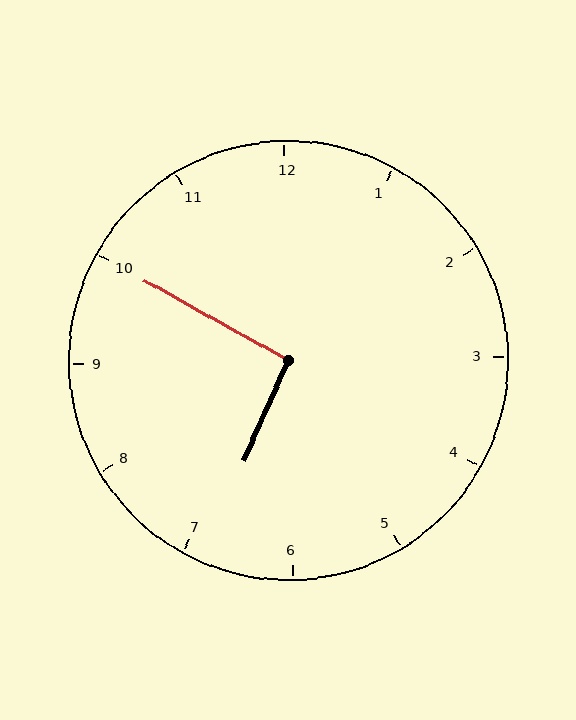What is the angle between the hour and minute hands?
Approximately 95 degrees.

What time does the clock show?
6:50.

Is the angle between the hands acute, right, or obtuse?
It is right.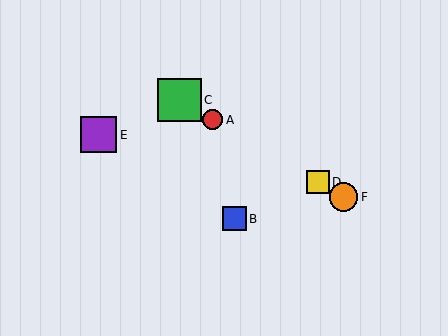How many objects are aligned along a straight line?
4 objects (A, C, D, F) are aligned along a straight line.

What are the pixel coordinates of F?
Object F is at (344, 197).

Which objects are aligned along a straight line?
Objects A, C, D, F are aligned along a straight line.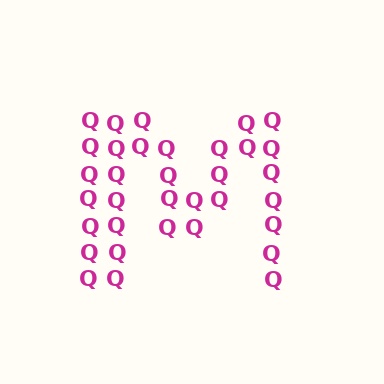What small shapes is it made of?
It is made of small letter Q's.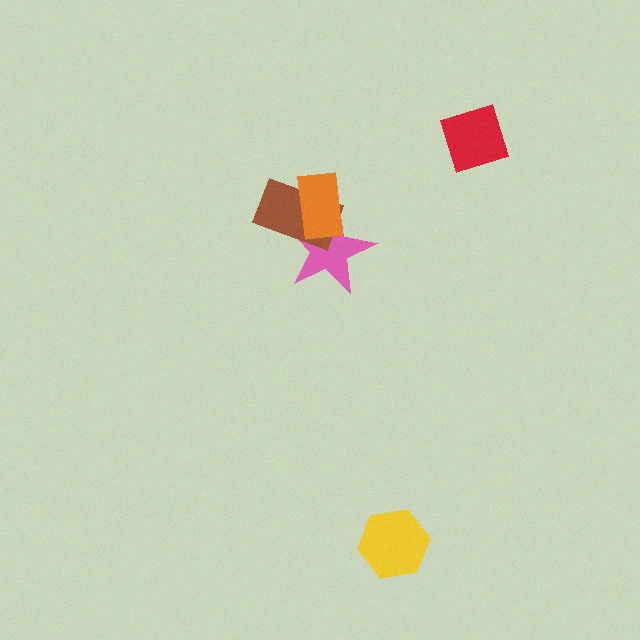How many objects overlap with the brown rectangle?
2 objects overlap with the brown rectangle.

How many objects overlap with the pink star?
2 objects overlap with the pink star.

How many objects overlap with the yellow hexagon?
0 objects overlap with the yellow hexagon.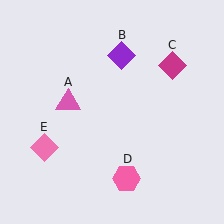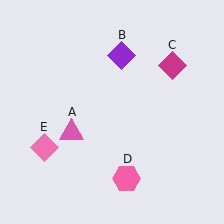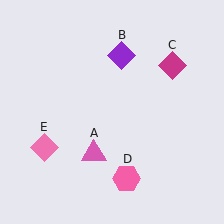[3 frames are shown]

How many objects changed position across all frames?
1 object changed position: pink triangle (object A).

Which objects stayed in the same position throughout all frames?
Purple diamond (object B) and magenta diamond (object C) and pink hexagon (object D) and pink diamond (object E) remained stationary.